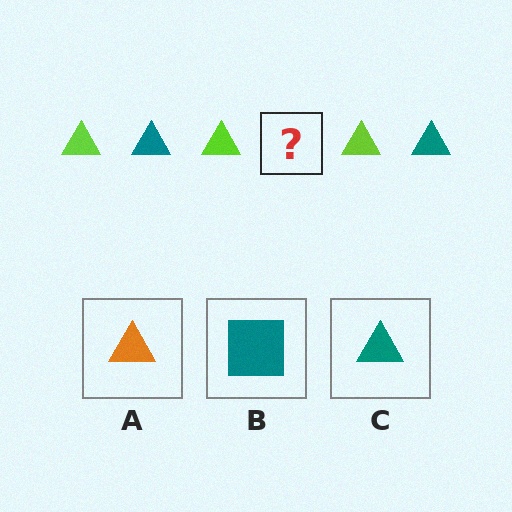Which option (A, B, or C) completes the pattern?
C.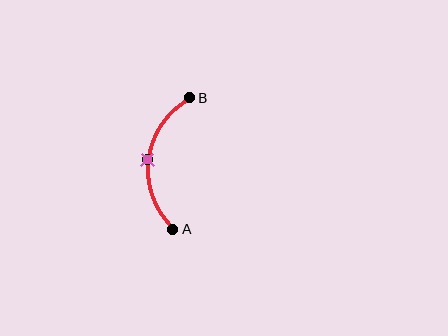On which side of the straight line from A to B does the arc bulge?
The arc bulges to the left of the straight line connecting A and B.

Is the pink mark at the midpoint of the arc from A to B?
Yes. The pink mark lies on the arc at equal arc-length from both A and B — it is the arc midpoint.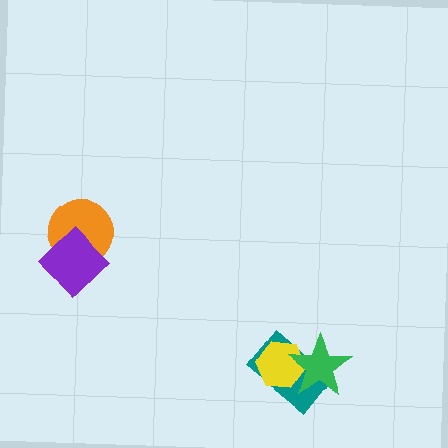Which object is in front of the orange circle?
The purple diamond is in front of the orange circle.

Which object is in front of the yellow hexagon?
The green star is in front of the yellow hexagon.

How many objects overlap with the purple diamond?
1 object overlaps with the purple diamond.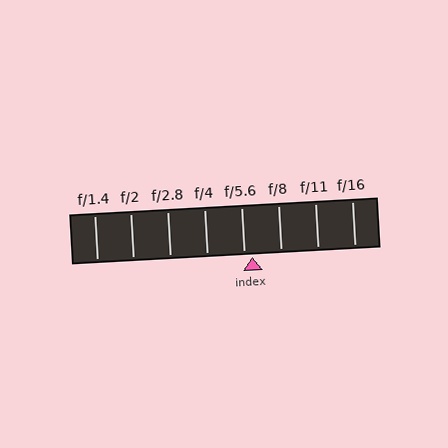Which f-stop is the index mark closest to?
The index mark is closest to f/5.6.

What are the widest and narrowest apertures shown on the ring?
The widest aperture shown is f/1.4 and the narrowest is f/16.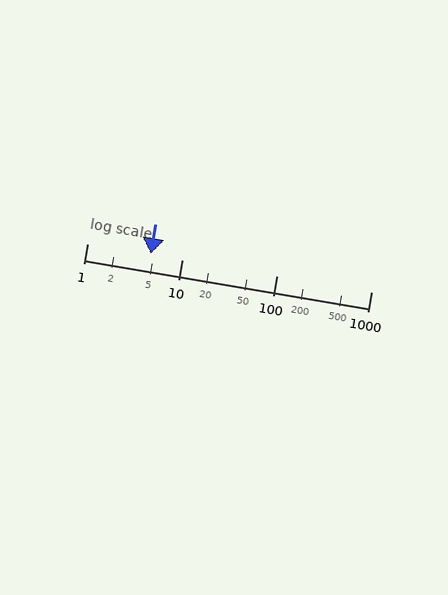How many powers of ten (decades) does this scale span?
The scale spans 3 decades, from 1 to 1000.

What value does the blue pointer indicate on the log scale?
The pointer indicates approximately 4.7.